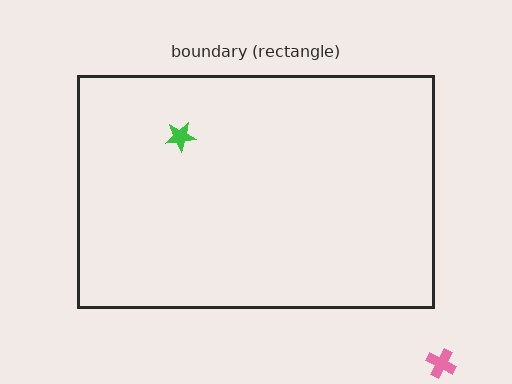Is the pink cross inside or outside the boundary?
Outside.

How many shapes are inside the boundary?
1 inside, 1 outside.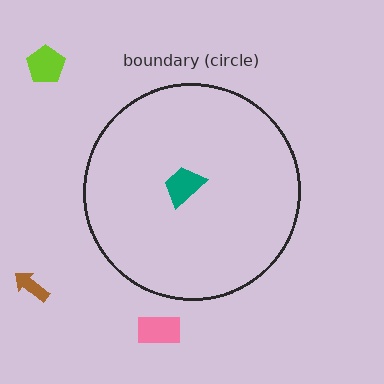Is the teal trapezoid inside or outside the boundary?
Inside.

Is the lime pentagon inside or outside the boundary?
Outside.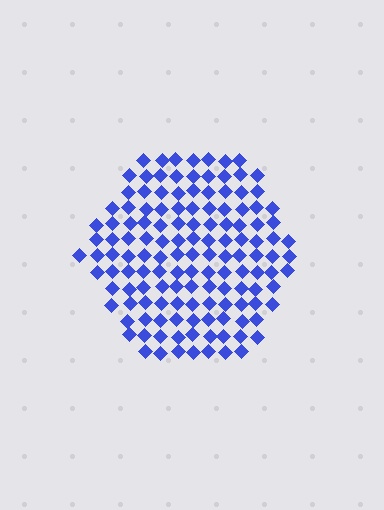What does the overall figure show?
The overall figure shows a hexagon.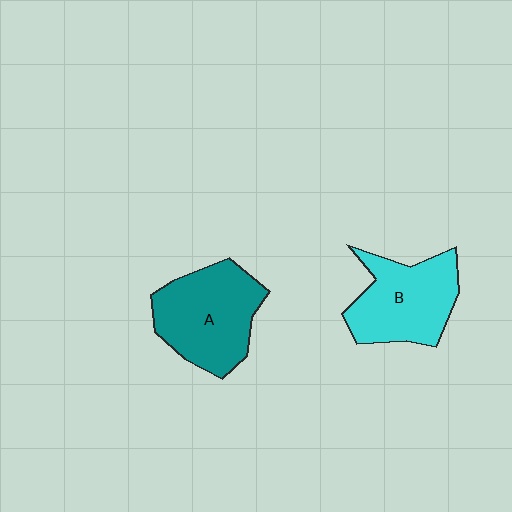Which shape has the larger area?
Shape A (teal).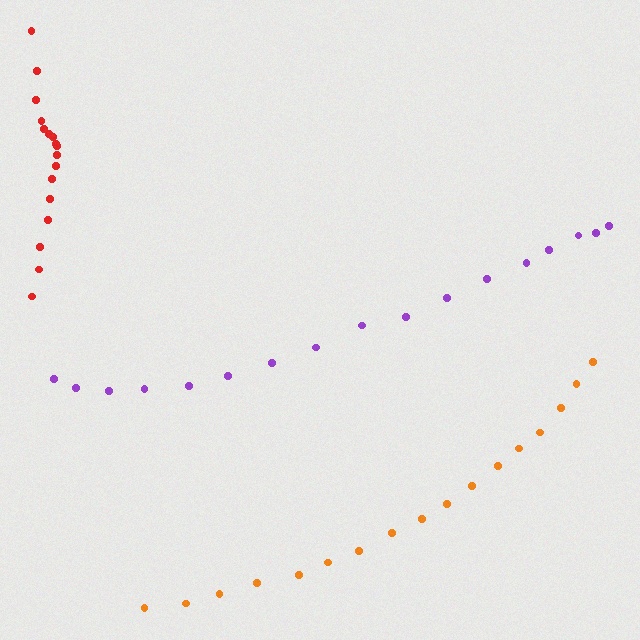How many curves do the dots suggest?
There are 3 distinct paths.